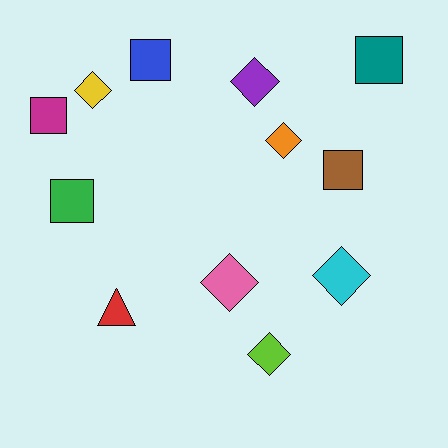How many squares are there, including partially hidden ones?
There are 5 squares.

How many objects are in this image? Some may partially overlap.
There are 12 objects.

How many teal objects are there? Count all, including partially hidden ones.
There is 1 teal object.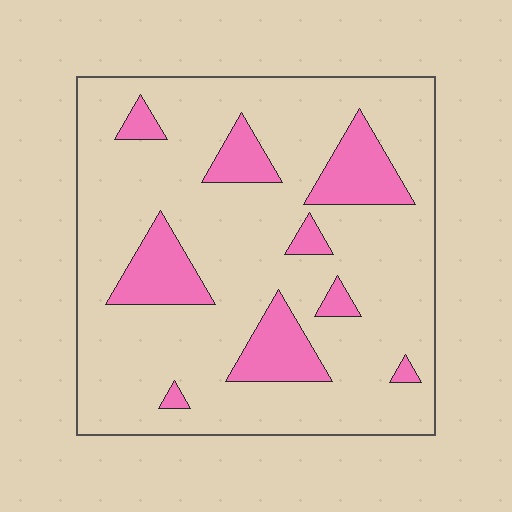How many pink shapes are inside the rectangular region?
9.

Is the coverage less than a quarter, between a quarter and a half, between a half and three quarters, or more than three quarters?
Less than a quarter.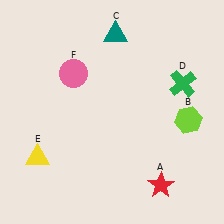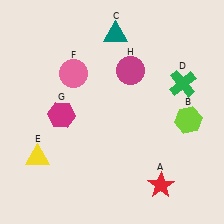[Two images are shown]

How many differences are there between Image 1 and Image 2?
There are 2 differences between the two images.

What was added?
A magenta hexagon (G), a magenta circle (H) were added in Image 2.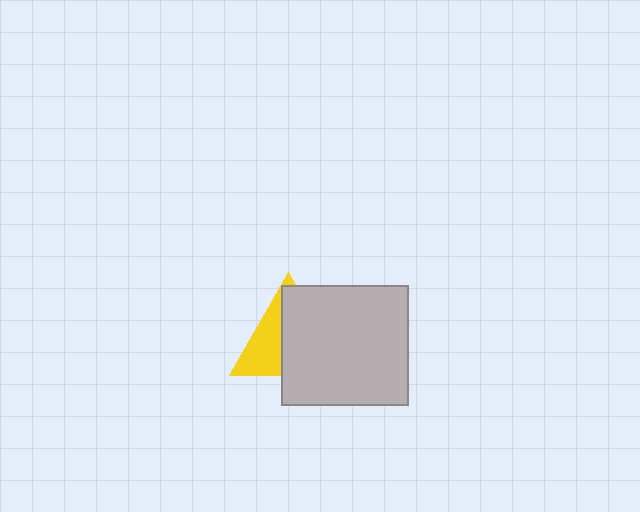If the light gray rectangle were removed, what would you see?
You would see the complete yellow triangle.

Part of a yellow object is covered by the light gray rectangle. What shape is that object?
It is a triangle.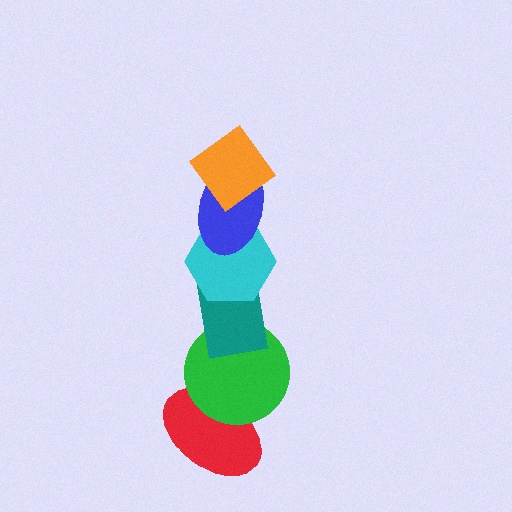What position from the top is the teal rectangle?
The teal rectangle is 4th from the top.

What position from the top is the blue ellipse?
The blue ellipse is 2nd from the top.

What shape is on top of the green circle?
The teal rectangle is on top of the green circle.